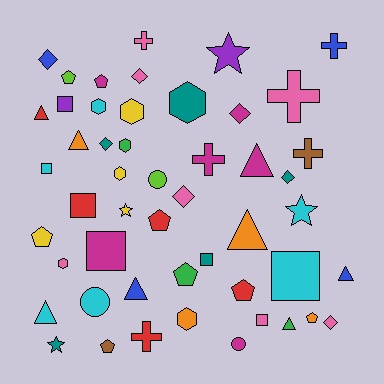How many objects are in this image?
There are 50 objects.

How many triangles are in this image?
There are 8 triangles.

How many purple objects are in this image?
There are 2 purple objects.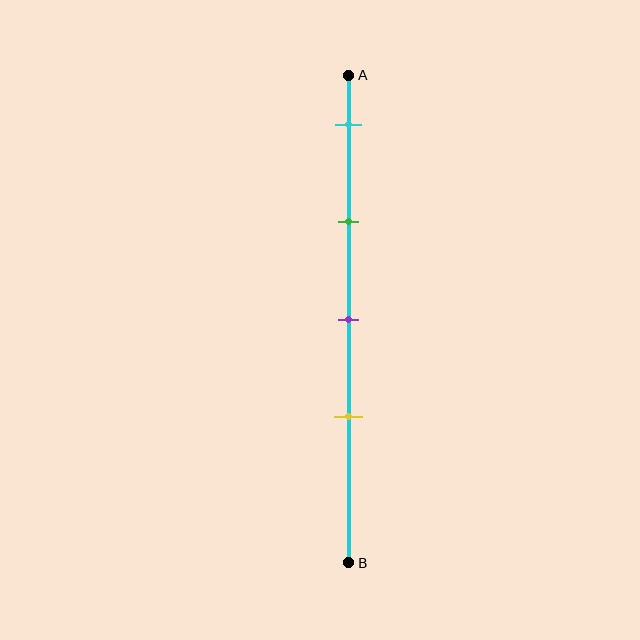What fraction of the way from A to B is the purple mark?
The purple mark is approximately 50% (0.5) of the way from A to B.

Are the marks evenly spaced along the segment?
Yes, the marks are approximately evenly spaced.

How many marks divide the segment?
There are 4 marks dividing the segment.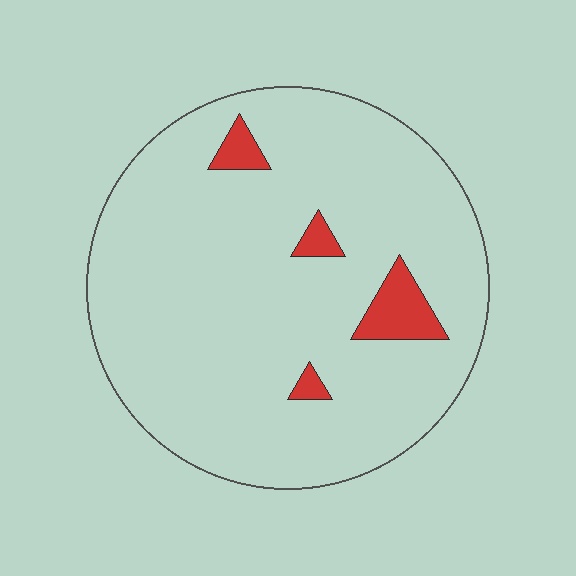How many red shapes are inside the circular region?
4.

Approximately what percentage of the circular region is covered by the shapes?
Approximately 5%.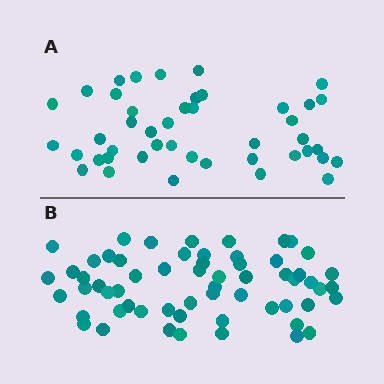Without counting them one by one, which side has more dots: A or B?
Region B (the bottom region) has more dots.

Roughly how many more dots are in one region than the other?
Region B has approximately 15 more dots than region A.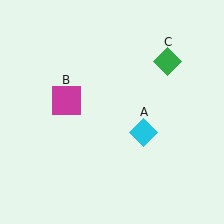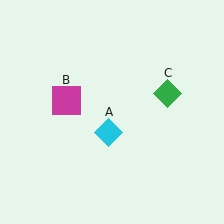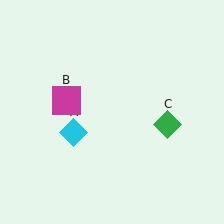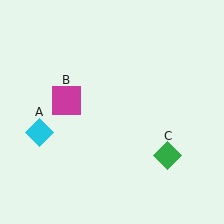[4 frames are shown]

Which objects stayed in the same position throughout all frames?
Magenta square (object B) remained stationary.